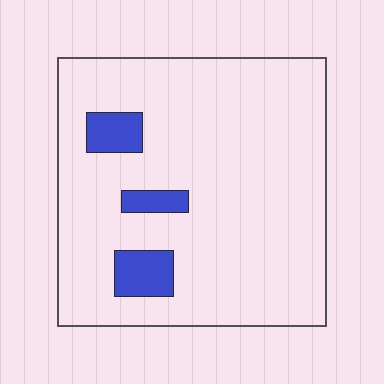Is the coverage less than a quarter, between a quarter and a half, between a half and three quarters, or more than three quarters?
Less than a quarter.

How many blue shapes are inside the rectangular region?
3.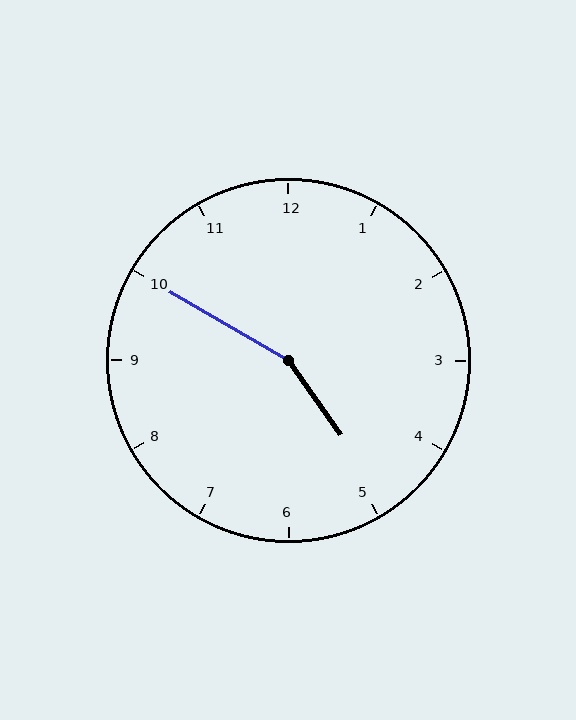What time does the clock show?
4:50.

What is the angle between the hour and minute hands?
Approximately 155 degrees.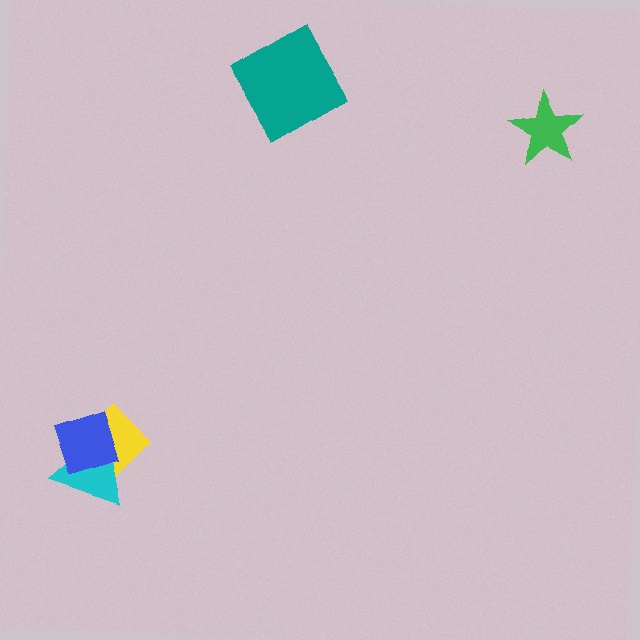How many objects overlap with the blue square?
2 objects overlap with the blue square.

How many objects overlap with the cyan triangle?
2 objects overlap with the cyan triangle.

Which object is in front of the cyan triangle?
The blue square is in front of the cyan triangle.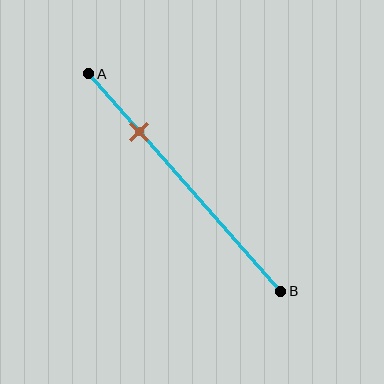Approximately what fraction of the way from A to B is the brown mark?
The brown mark is approximately 25% of the way from A to B.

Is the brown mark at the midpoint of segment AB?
No, the mark is at about 25% from A, not at the 50% midpoint.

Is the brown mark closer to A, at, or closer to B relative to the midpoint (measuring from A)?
The brown mark is closer to point A than the midpoint of segment AB.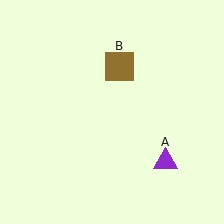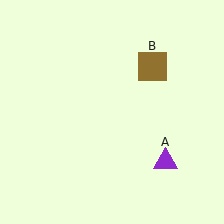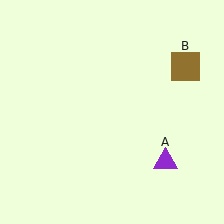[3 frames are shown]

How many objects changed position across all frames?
1 object changed position: brown square (object B).